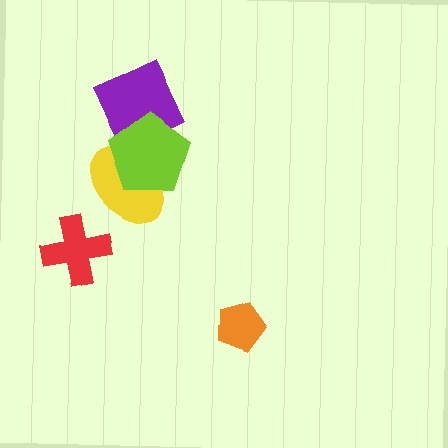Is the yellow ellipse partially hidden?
Yes, it is partially covered by another shape.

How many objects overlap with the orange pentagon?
0 objects overlap with the orange pentagon.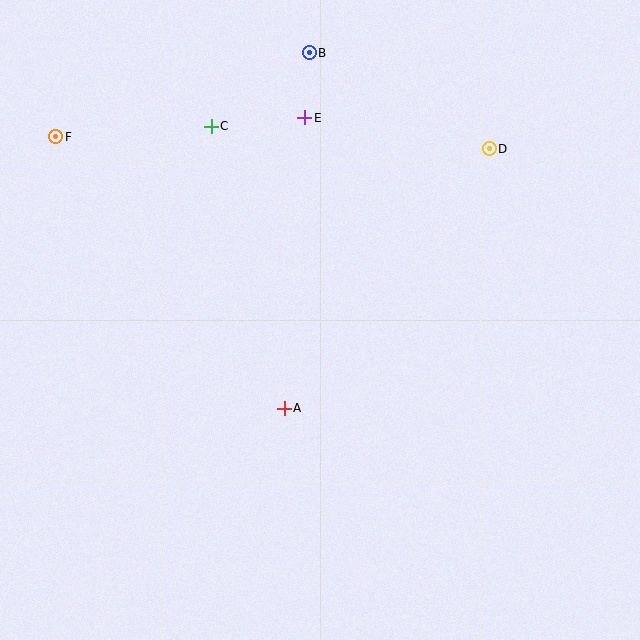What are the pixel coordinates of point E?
Point E is at (305, 118).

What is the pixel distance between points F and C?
The distance between F and C is 156 pixels.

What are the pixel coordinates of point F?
Point F is at (56, 137).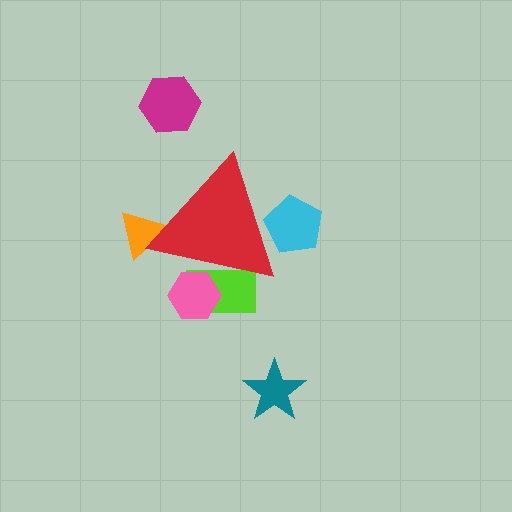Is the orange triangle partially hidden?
Yes, the orange triangle is partially hidden behind the red triangle.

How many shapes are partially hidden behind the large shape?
4 shapes are partially hidden.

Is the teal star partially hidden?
No, the teal star is fully visible.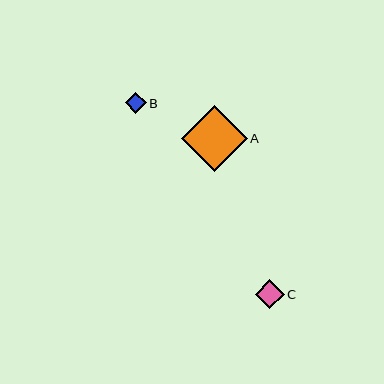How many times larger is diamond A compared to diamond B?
Diamond A is approximately 3.2 times the size of diamond B.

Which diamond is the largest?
Diamond A is the largest with a size of approximately 66 pixels.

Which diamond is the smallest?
Diamond B is the smallest with a size of approximately 21 pixels.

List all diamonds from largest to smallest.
From largest to smallest: A, C, B.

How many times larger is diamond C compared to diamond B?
Diamond C is approximately 1.4 times the size of diamond B.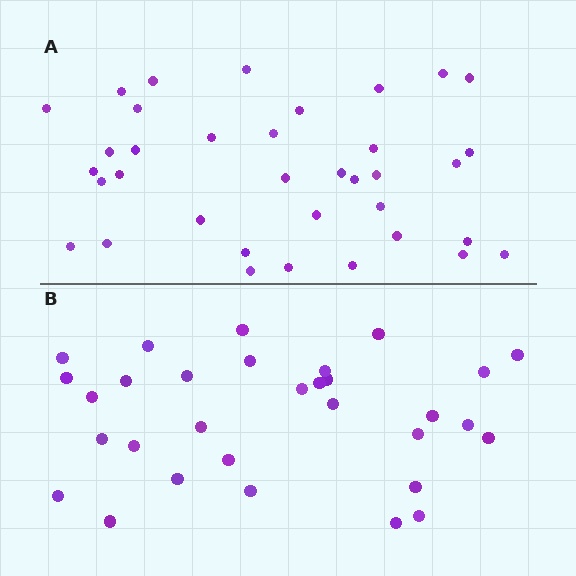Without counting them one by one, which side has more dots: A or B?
Region A (the top region) has more dots.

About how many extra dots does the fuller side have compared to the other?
Region A has about 5 more dots than region B.